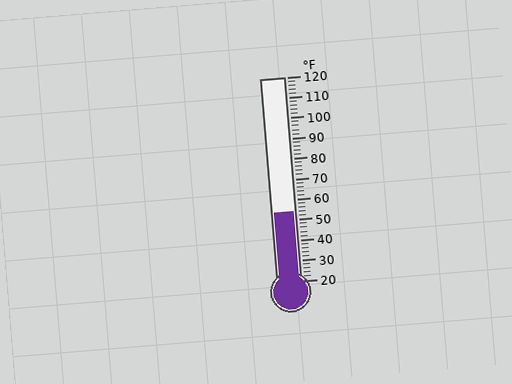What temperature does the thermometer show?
The thermometer shows approximately 54°F.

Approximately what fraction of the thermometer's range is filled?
The thermometer is filled to approximately 35% of its range.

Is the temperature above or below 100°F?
The temperature is below 100°F.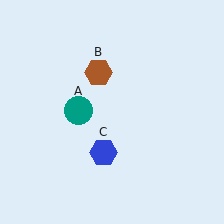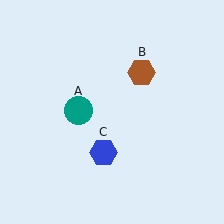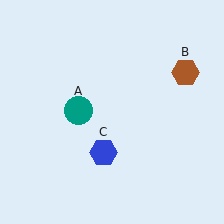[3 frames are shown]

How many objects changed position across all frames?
1 object changed position: brown hexagon (object B).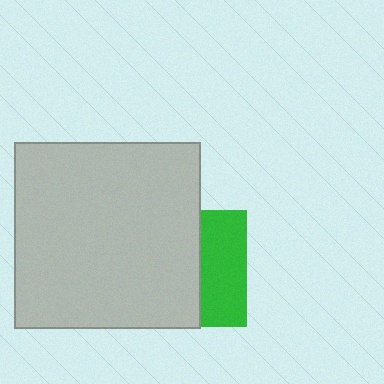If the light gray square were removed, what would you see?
You would see the complete green square.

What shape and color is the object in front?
The object in front is a light gray square.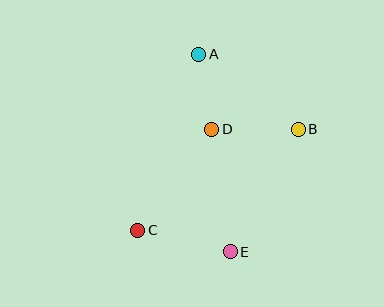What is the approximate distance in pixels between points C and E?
The distance between C and E is approximately 95 pixels.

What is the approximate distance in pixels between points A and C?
The distance between A and C is approximately 186 pixels.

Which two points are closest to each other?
Points A and D are closest to each other.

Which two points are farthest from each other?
Points A and E are farthest from each other.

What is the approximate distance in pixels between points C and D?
The distance between C and D is approximately 125 pixels.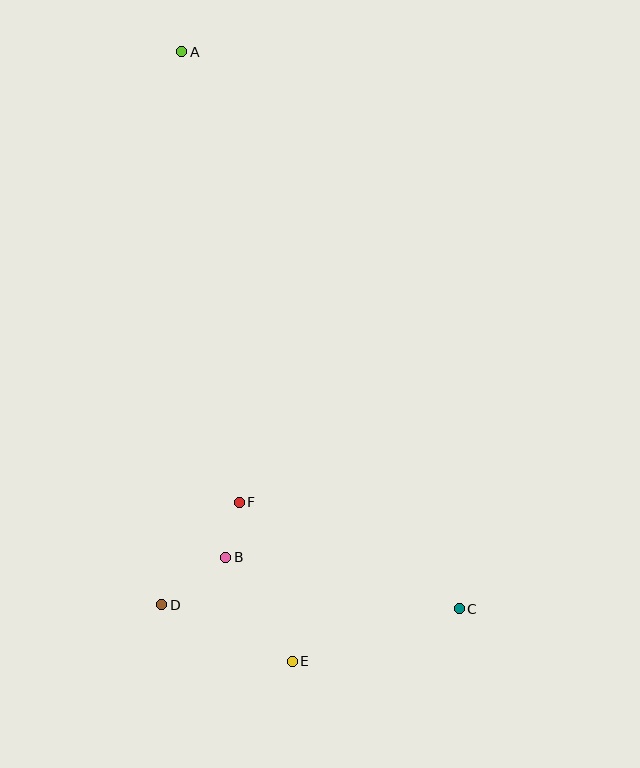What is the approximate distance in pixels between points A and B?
The distance between A and B is approximately 508 pixels.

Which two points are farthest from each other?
Points A and C are farthest from each other.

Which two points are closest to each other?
Points B and F are closest to each other.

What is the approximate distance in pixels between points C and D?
The distance between C and D is approximately 297 pixels.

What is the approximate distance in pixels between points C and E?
The distance between C and E is approximately 175 pixels.